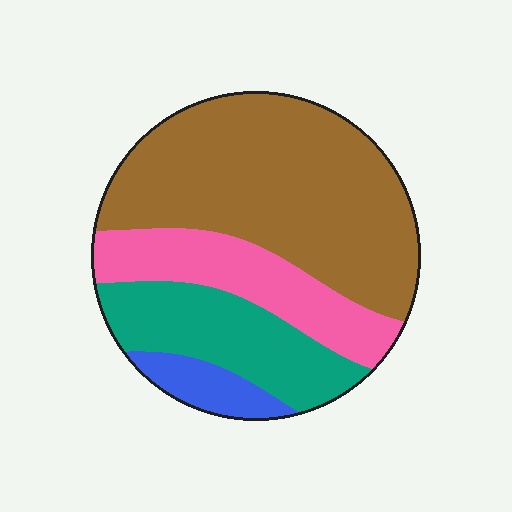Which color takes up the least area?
Blue, at roughly 5%.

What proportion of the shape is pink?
Pink covers 20% of the shape.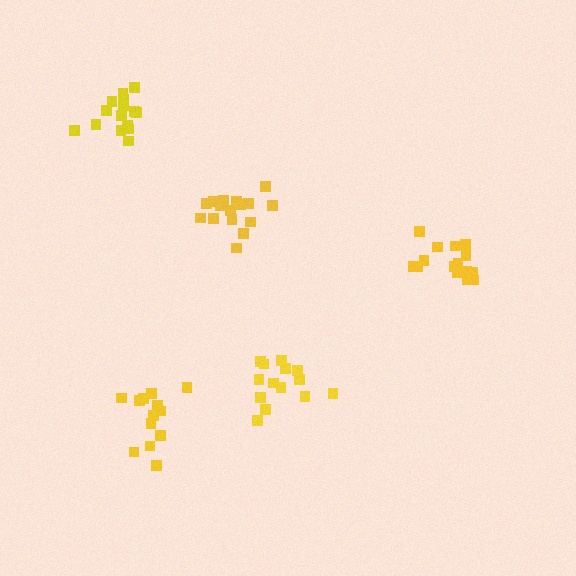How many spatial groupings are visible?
There are 5 spatial groupings.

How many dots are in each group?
Group 1: 18 dots, Group 2: 14 dots, Group 3: 13 dots, Group 4: 15 dots, Group 5: 15 dots (75 total).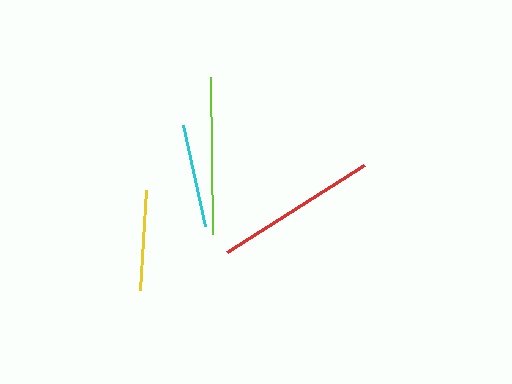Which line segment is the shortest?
The yellow line is the shortest at approximately 101 pixels.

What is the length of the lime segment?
The lime segment is approximately 157 pixels long.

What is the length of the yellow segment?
The yellow segment is approximately 101 pixels long.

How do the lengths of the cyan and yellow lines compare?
The cyan and yellow lines are approximately the same length.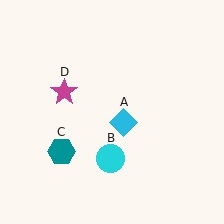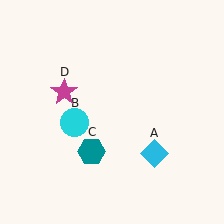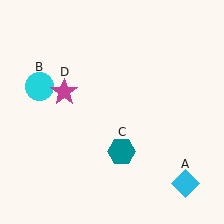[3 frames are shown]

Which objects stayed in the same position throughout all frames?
Magenta star (object D) remained stationary.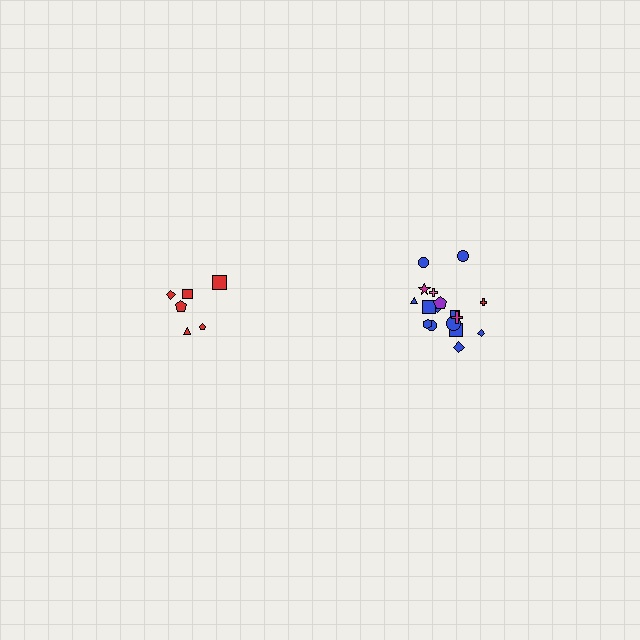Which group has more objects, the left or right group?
The right group.